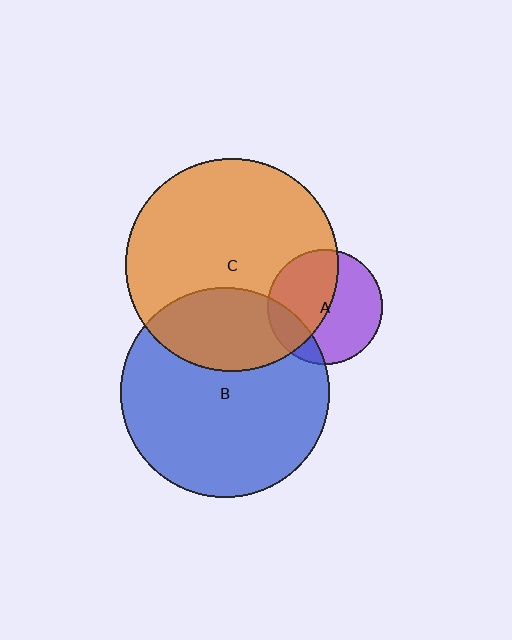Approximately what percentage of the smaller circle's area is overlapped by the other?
Approximately 30%.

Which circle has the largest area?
Circle C (orange).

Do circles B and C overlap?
Yes.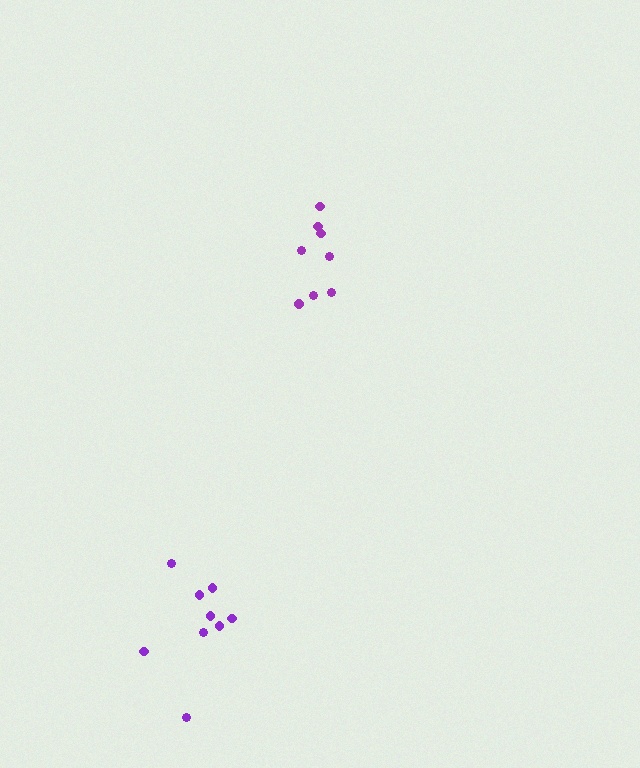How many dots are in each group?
Group 1: 9 dots, Group 2: 8 dots (17 total).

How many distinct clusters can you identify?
There are 2 distinct clusters.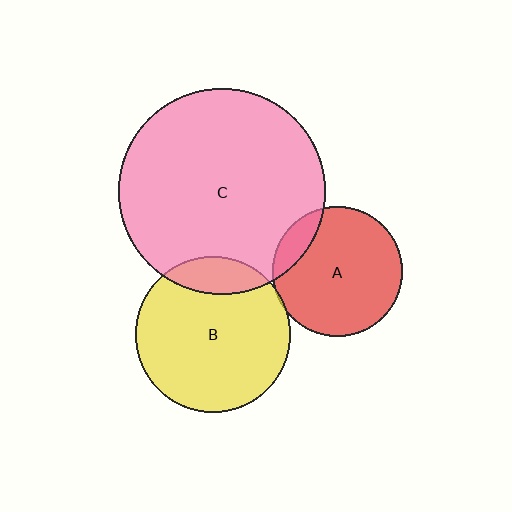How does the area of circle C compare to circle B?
Approximately 1.8 times.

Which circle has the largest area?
Circle C (pink).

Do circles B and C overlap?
Yes.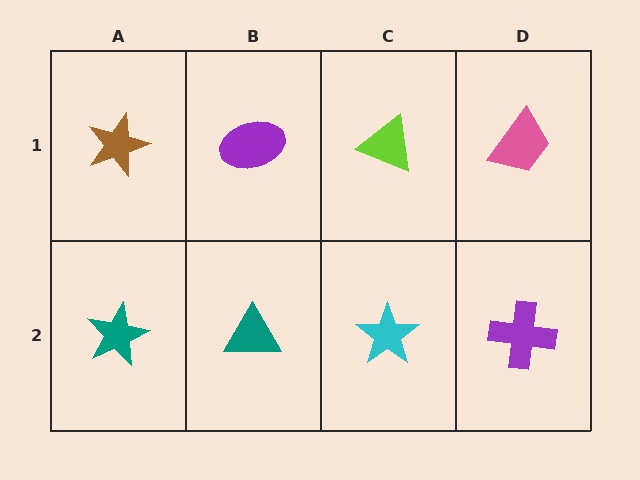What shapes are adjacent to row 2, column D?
A pink trapezoid (row 1, column D), a cyan star (row 2, column C).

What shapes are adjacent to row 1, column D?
A purple cross (row 2, column D), a lime triangle (row 1, column C).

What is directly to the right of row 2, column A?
A teal triangle.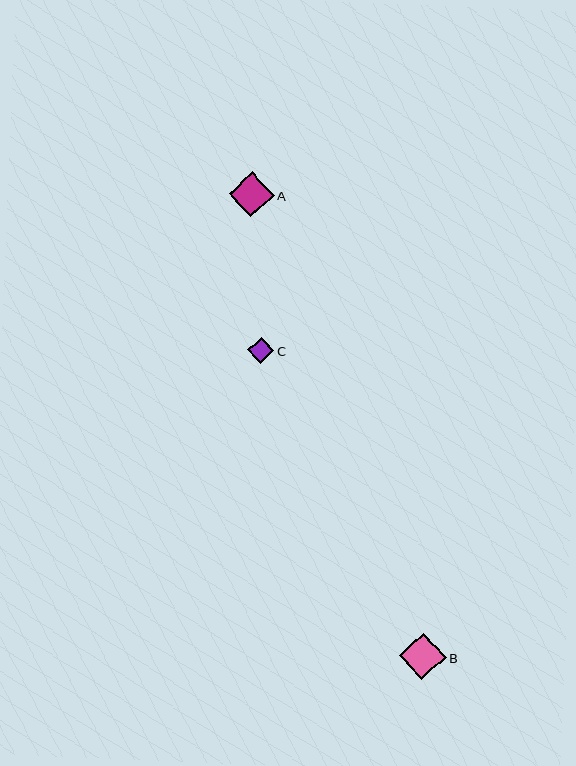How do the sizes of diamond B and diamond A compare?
Diamond B and diamond A are approximately the same size.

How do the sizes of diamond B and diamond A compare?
Diamond B and diamond A are approximately the same size.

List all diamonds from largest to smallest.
From largest to smallest: B, A, C.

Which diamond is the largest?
Diamond B is the largest with a size of approximately 46 pixels.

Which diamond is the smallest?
Diamond C is the smallest with a size of approximately 26 pixels.